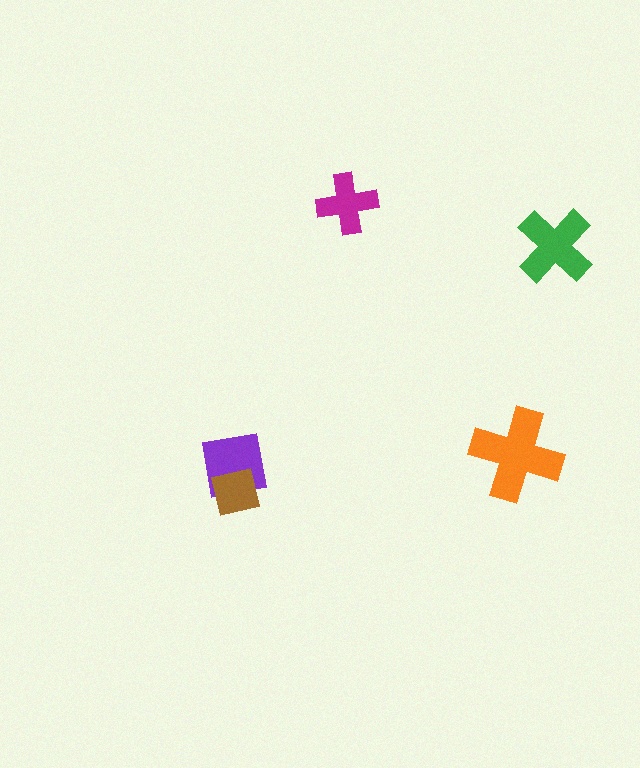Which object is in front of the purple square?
The brown square is in front of the purple square.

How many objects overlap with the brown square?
1 object overlaps with the brown square.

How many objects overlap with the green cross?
0 objects overlap with the green cross.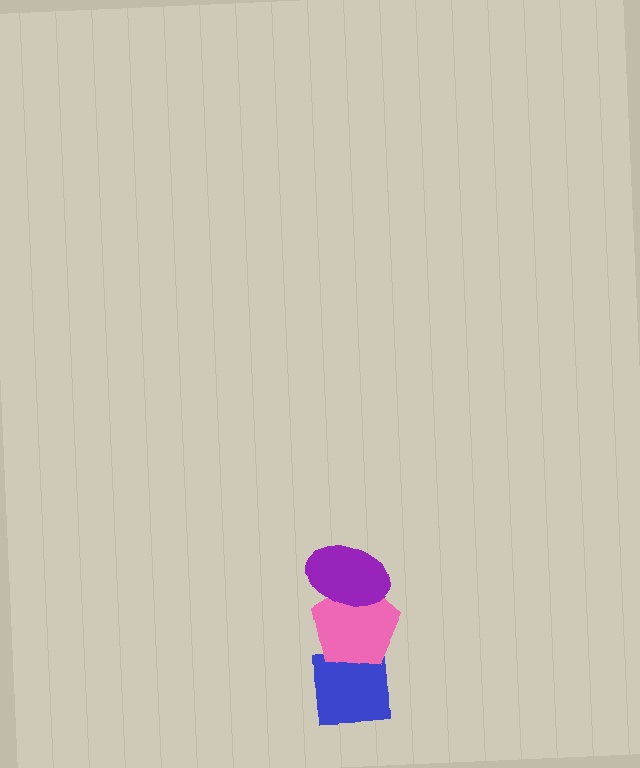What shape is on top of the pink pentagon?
The purple ellipse is on top of the pink pentagon.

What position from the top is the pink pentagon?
The pink pentagon is 2nd from the top.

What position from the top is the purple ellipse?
The purple ellipse is 1st from the top.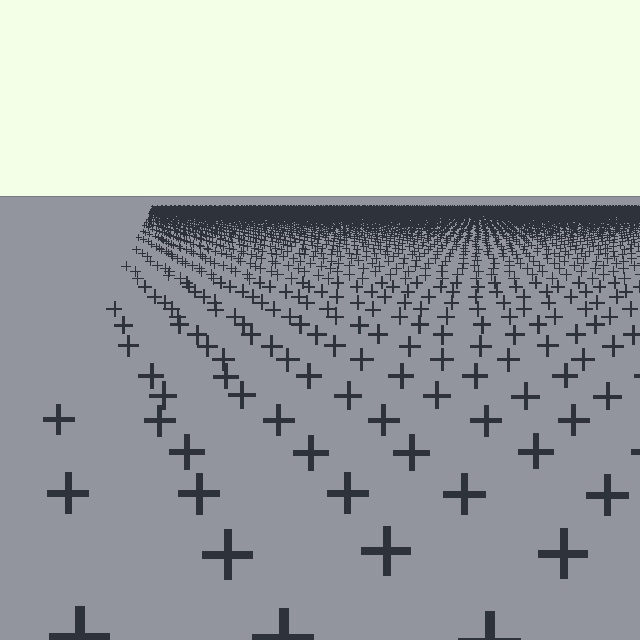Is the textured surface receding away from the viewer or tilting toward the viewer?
The surface is receding away from the viewer. Texture elements get smaller and denser toward the top.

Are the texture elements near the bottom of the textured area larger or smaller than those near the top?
Larger. Near the bottom, elements are closer to the viewer and appear at a bigger on-screen size.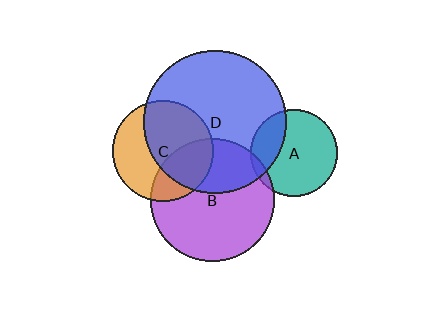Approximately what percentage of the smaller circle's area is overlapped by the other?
Approximately 35%.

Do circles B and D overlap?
Yes.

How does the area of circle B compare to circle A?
Approximately 2.0 times.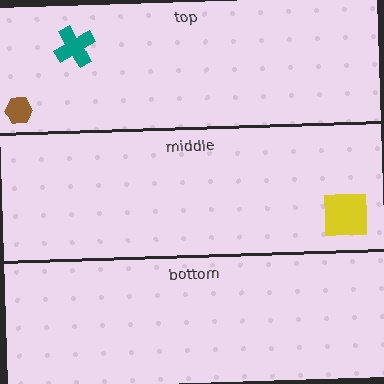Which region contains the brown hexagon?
The top region.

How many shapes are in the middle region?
1.